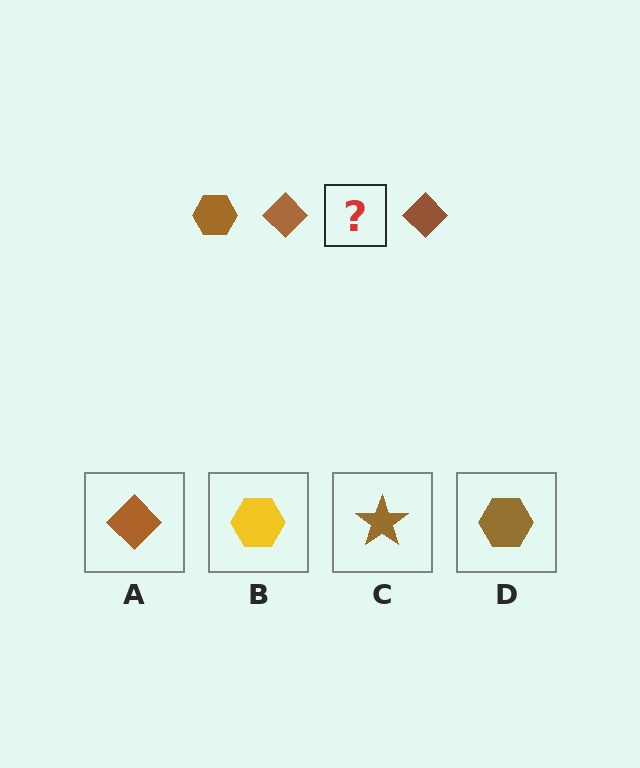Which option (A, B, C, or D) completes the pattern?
D.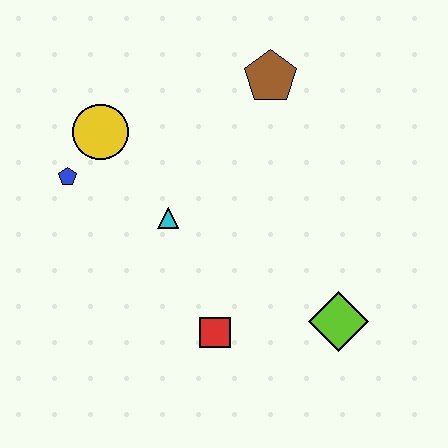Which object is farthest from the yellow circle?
The lime diamond is farthest from the yellow circle.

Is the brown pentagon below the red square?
No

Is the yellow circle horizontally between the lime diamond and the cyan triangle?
No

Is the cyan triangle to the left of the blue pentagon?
No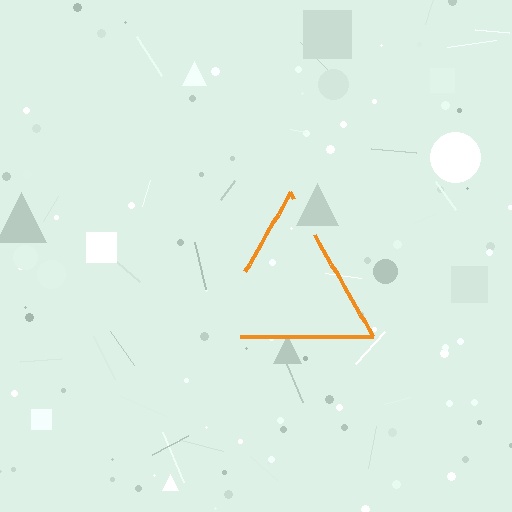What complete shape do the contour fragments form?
The contour fragments form a triangle.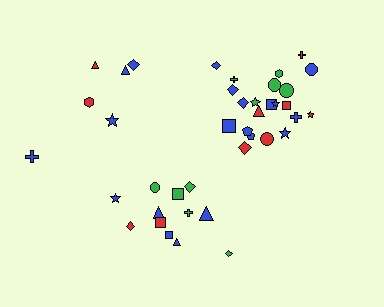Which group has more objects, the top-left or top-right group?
The top-right group.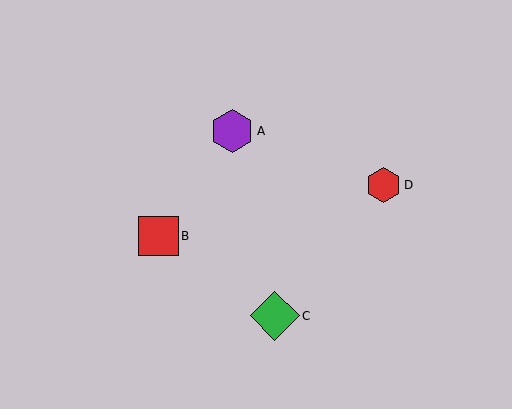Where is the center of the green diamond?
The center of the green diamond is at (275, 316).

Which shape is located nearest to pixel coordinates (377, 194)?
The red hexagon (labeled D) at (384, 185) is nearest to that location.